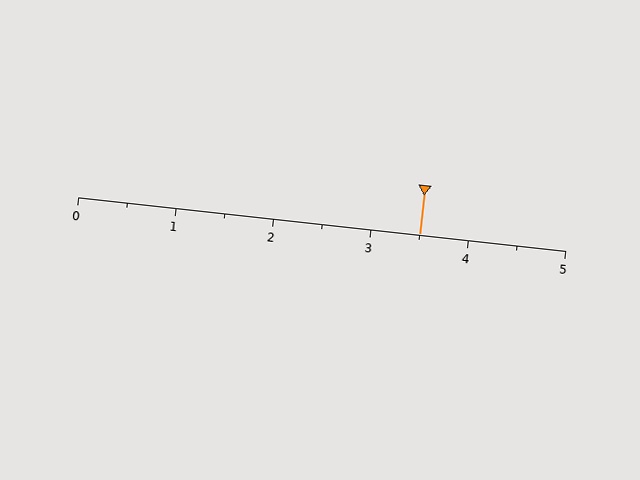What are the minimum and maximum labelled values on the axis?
The axis runs from 0 to 5.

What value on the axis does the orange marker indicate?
The marker indicates approximately 3.5.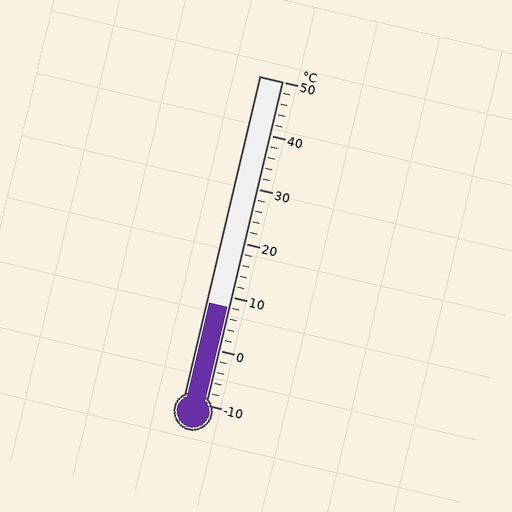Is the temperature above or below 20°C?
The temperature is below 20°C.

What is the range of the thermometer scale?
The thermometer scale ranges from -10°C to 50°C.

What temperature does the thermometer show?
The thermometer shows approximately 8°C.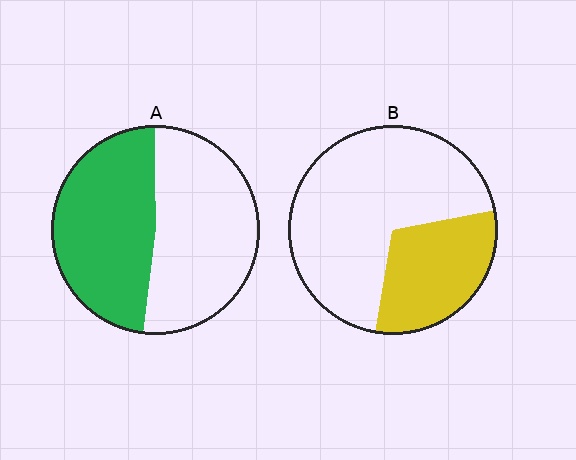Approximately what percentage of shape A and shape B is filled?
A is approximately 50% and B is approximately 30%.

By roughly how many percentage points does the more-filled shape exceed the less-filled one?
By roughly 15 percentage points (A over B).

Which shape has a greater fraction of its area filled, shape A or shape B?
Shape A.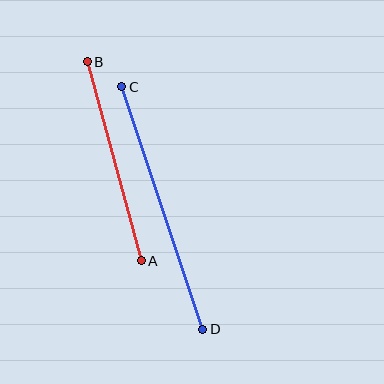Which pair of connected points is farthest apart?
Points C and D are farthest apart.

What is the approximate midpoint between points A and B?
The midpoint is at approximately (114, 161) pixels.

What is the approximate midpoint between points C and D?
The midpoint is at approximately (162, 208) pixels.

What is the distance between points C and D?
The distance is approximately 256 pixels.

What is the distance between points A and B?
The distance is approximately 206 pixels.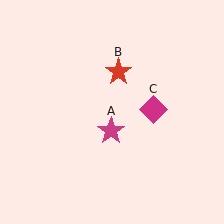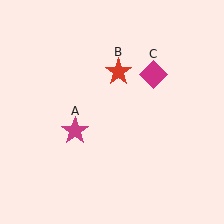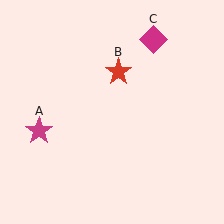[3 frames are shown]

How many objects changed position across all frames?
2 objects changed position: magenta star (object A), magenta diamond (object C).